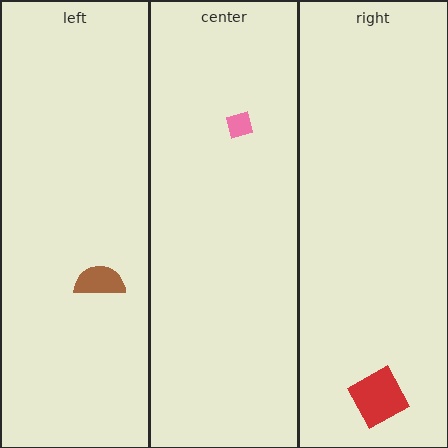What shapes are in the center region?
The pink square.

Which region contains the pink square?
The center region.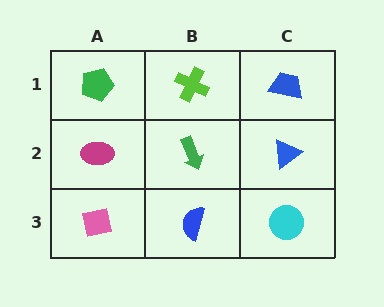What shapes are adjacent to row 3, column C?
A blue triangle (row 2, column C), a blue semicircle (row 3, column B).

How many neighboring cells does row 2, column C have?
3.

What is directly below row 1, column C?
A blue triangle.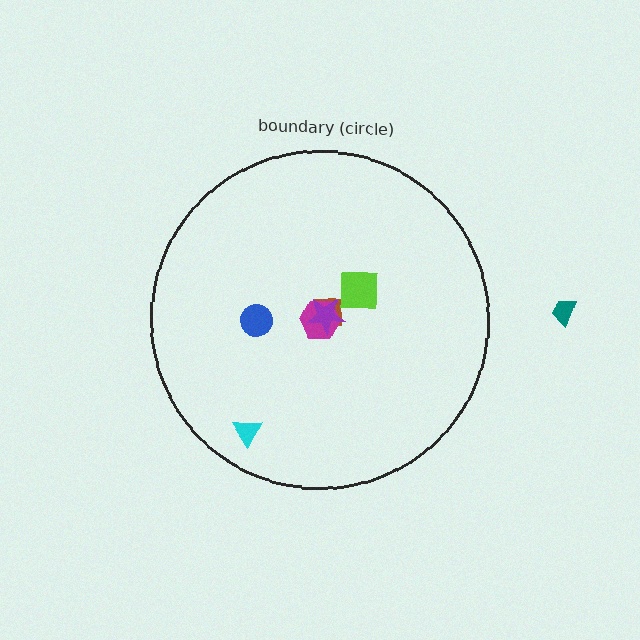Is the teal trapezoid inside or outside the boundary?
Outside.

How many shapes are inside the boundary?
6 inside, 1 outside.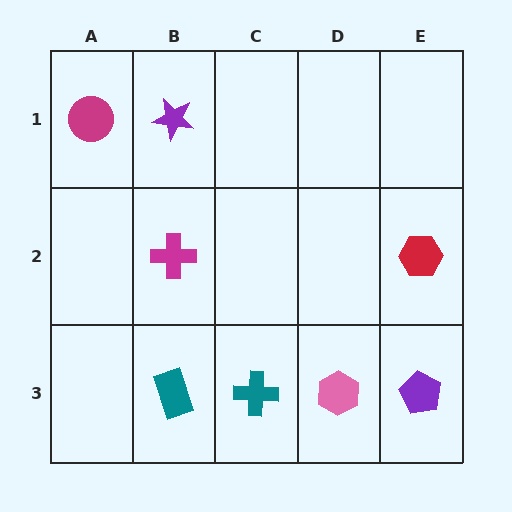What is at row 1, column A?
A magenta circle.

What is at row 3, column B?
A teal rectangle.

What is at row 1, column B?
A purple star.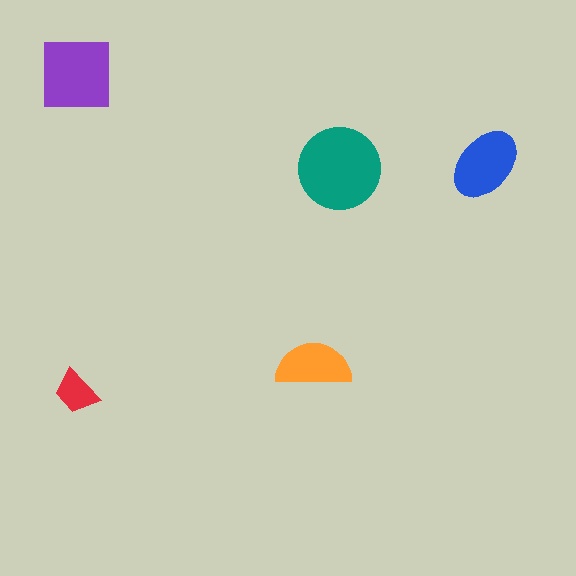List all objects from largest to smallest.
The teal circle, the purple square, the blue ellipse, the orange semicircle, the red trapezoid.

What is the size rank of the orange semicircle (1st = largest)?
4th.